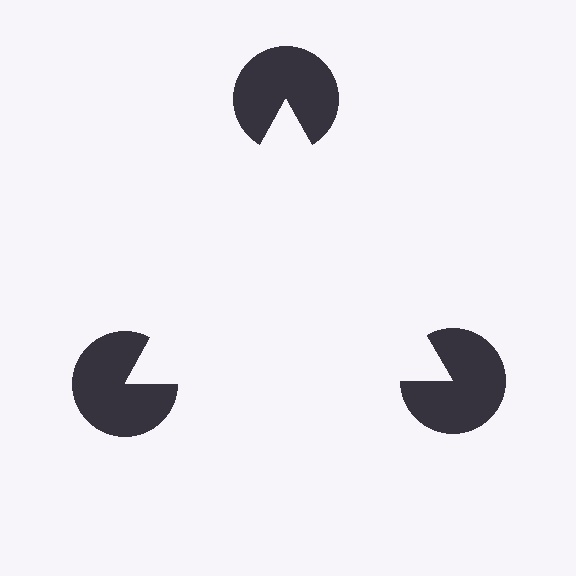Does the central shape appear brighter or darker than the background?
It typically appears slightly brighter than the background, even though no actual brightness change is drawn.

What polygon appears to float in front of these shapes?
An illusory triangle — its edges are inferred from the aligned wedge cuts in the pac-man discs, not physically drawn.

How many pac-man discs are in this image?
There are 3 — one at each vertex of the illusory triangle.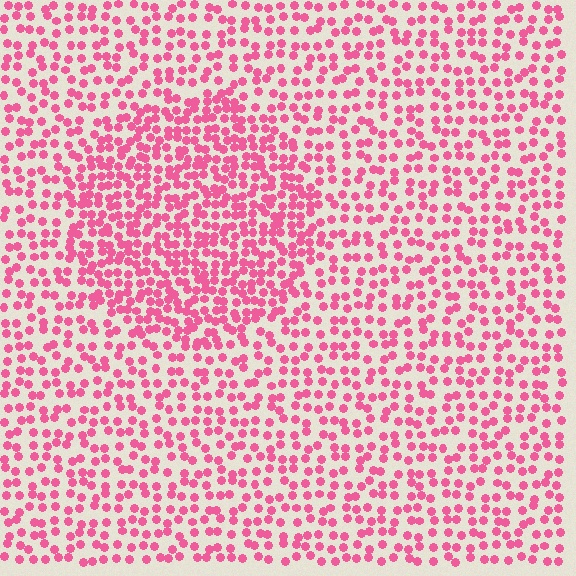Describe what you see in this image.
The image contains small pink elements arranged at two different densities. A circle-shaped region is visible where the elements are more densely packed than the surrounding area.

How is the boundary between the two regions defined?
The boundary is defined by a change in element density (approximately 1.7x ratio). All elements are the same color, size, and shape.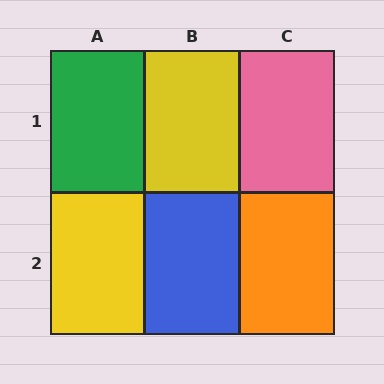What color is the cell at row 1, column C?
Pink.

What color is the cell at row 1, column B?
Yellow.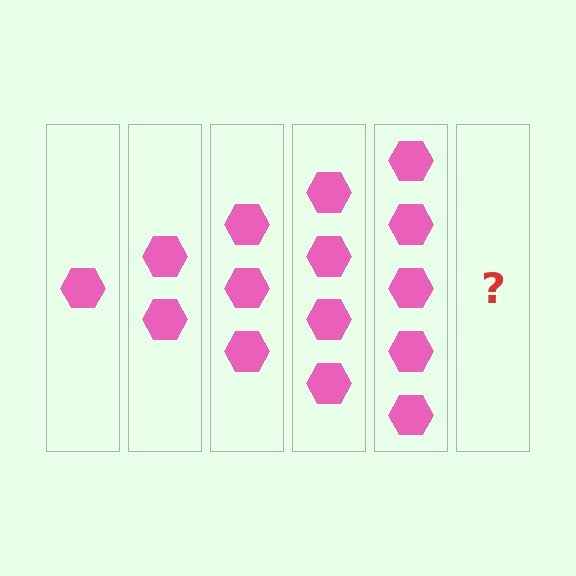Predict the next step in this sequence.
The next step is 6 hexagons.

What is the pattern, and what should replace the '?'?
The pattern is that each step adds one more hexagon. The '?' should be 6 hexagons.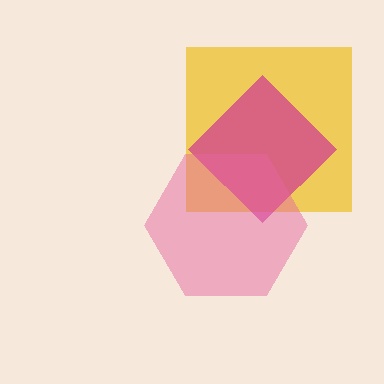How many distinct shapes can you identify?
There are 3 distinct shapes: a yellow square, a magenta diamond, a pink hexagon.